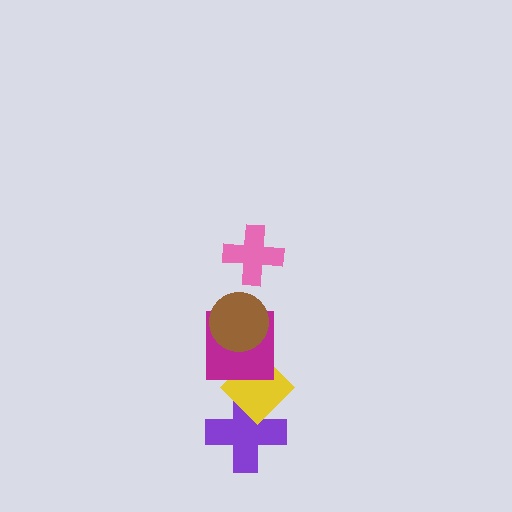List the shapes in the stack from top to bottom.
From top to bottom: the pink cross, the brown circle, the magenta square, the yellow diamond, the purple cross.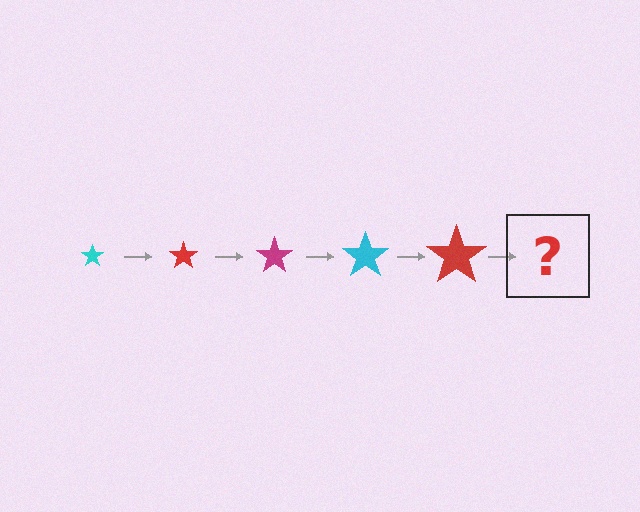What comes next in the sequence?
The next element should be a magenta star, larger than the previous one.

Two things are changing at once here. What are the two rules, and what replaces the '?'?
The two rules are that the star grows larger each step and the color cycles through cyan, red, and magenta. The '?' should be a magenta star, larger than the previous one.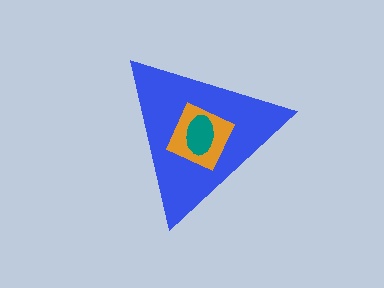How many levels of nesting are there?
3.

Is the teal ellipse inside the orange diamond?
Yes.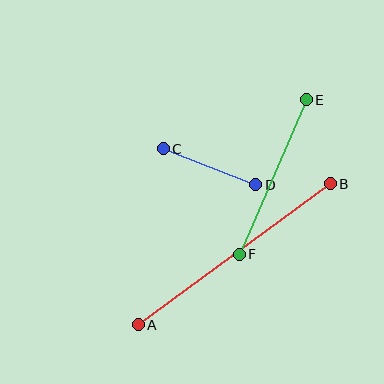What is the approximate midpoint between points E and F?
The midpoint is at approximately (273, 177) pixels.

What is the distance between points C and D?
The distance is approximately 99 pixels.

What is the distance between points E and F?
The distance is approximately 168 pixels.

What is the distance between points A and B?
The distance is approximately 239 pixels.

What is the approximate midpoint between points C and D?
The midpoint is at approximately (210, 167) pixels.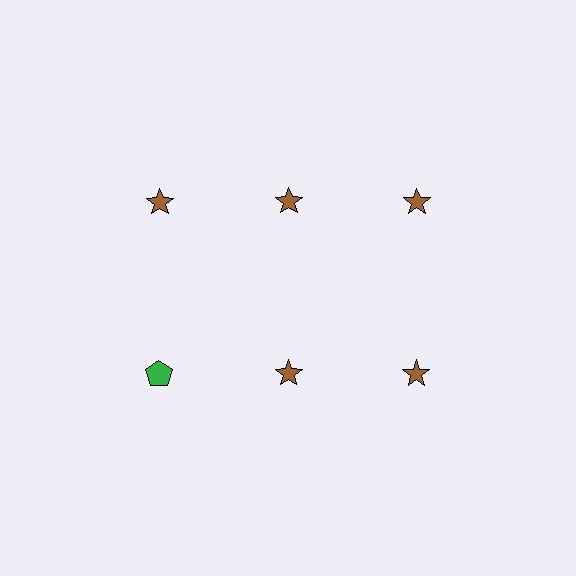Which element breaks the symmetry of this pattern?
The green pentagon in the second row, leftmost column breaks the symmetry. All other shapes are brown stars.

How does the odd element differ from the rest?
It differs in both color (green instead of brown) and shape (pentagon instead of star).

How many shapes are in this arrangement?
There are 6 shapes arranged in a grid pattern.